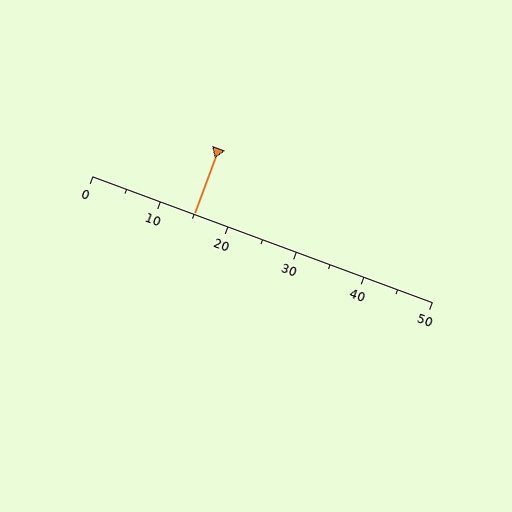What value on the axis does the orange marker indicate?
The marker indicates approximately 15.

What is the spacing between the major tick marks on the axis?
The major ticks are spaced 10 apart.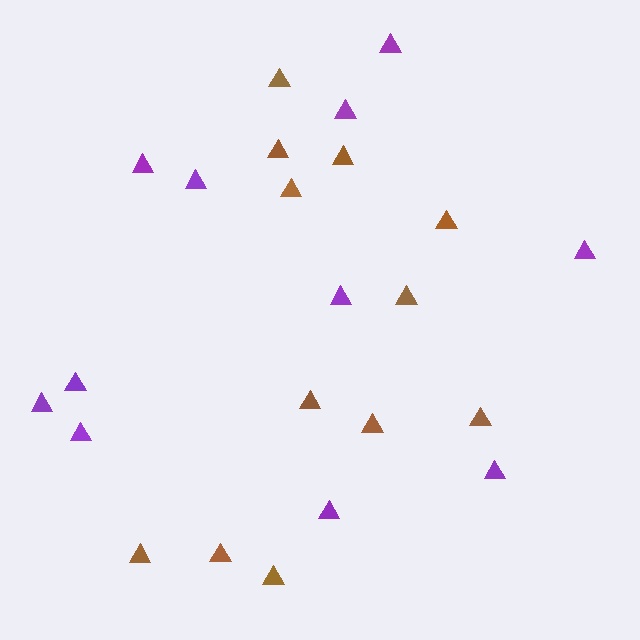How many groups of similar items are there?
There are 2 groups: one group of purple triangles (11) and one group of brown triangles (12).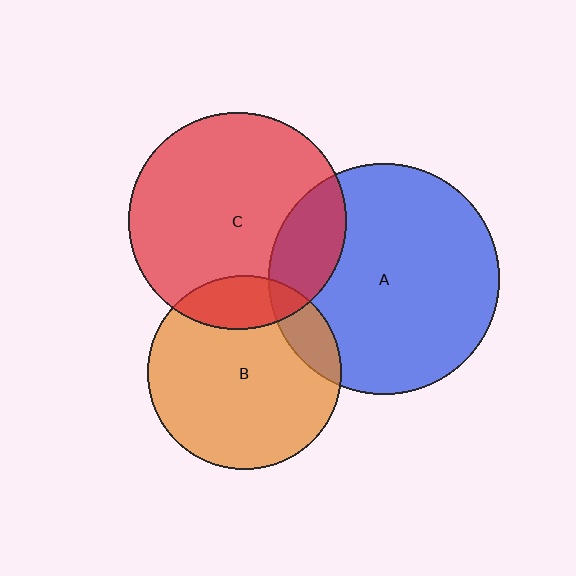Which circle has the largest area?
Circle A (blue).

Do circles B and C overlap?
Yes.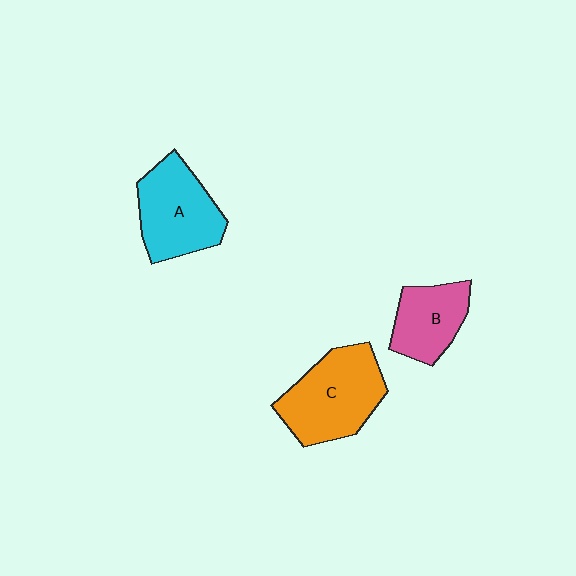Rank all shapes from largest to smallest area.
From largest to smallest: C (orange), A (cyan), B (pink).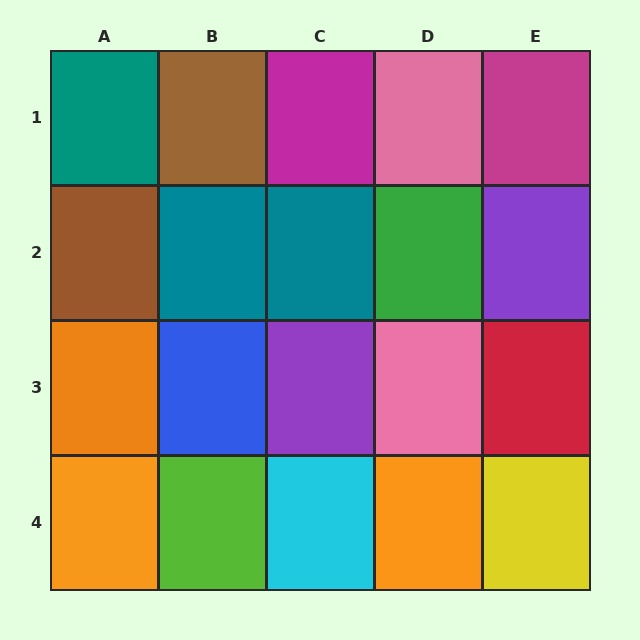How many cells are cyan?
1 cell is cyan.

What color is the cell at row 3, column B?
Blue.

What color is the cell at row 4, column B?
Lime.